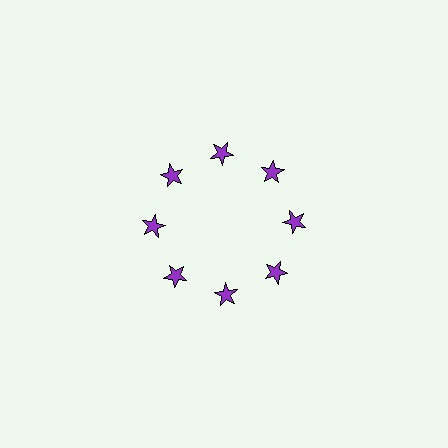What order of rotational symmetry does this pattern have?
This pattern has 8-fold rotational symmetry.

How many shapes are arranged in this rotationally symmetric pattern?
There are 8 shapes, arranged in 8 groups of 1.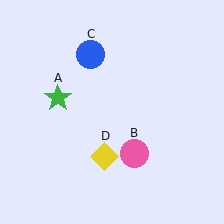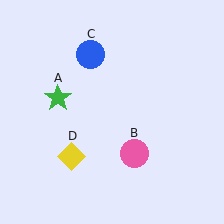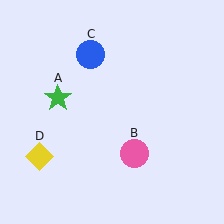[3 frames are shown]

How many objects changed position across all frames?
1 object changed position: yellow diamond (object D).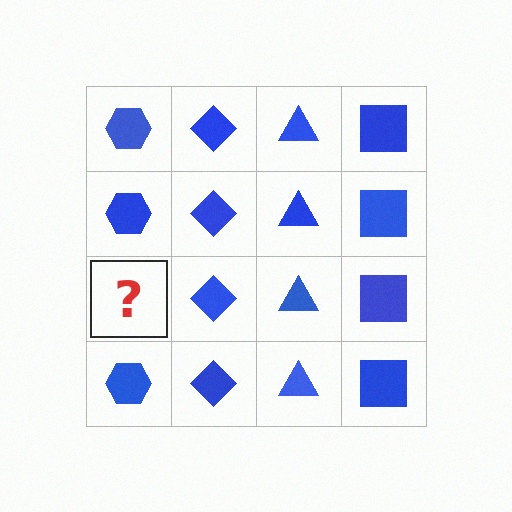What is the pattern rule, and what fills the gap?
The rule is that each column has a consistent shape. The gap should be filled with a blue hexagon.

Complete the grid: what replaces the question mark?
The question mark should be replaced with a blue hexagon.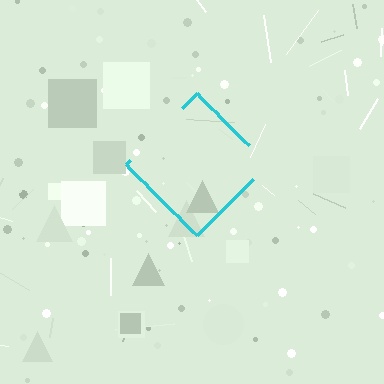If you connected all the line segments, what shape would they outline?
They would outline a diamond.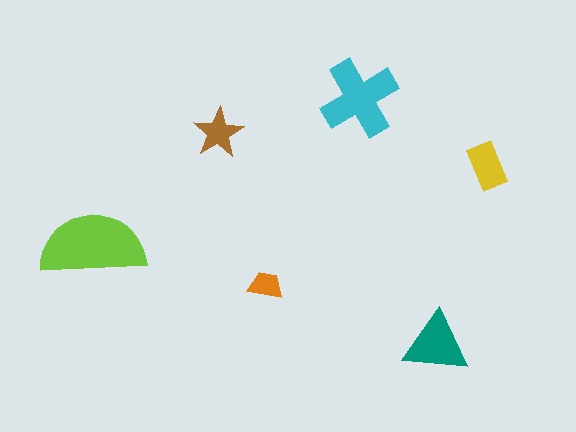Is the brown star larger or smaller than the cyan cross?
Smaller.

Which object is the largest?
The lime semicircle.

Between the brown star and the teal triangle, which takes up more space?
The teal triangle.